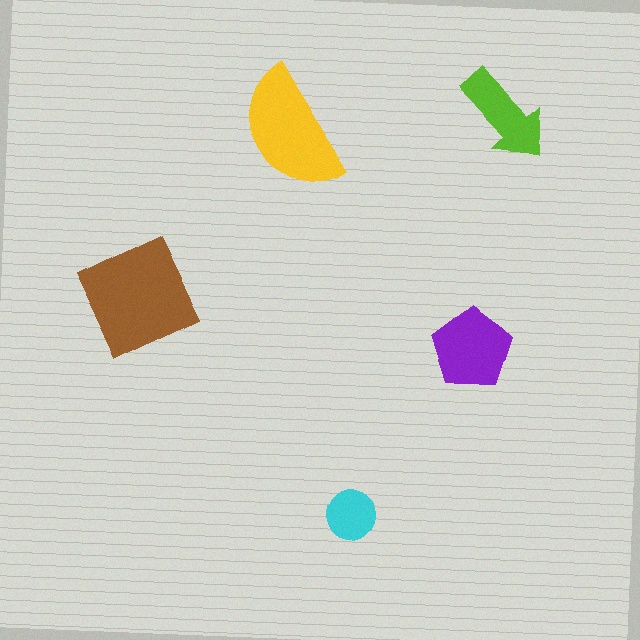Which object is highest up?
The lime arrow is topmost.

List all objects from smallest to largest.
The cyan circle, the lime arrow, the purple pentagon, the yellow semicircle, the brown square.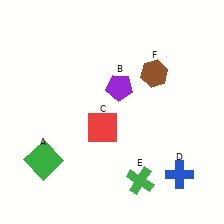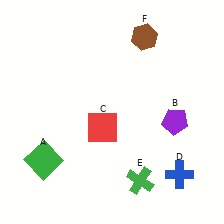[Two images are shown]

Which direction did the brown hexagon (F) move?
The brown hexagon (F) moved up.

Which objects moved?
The objects that moved are: the purple pentagon (B), the brown hexagon (F).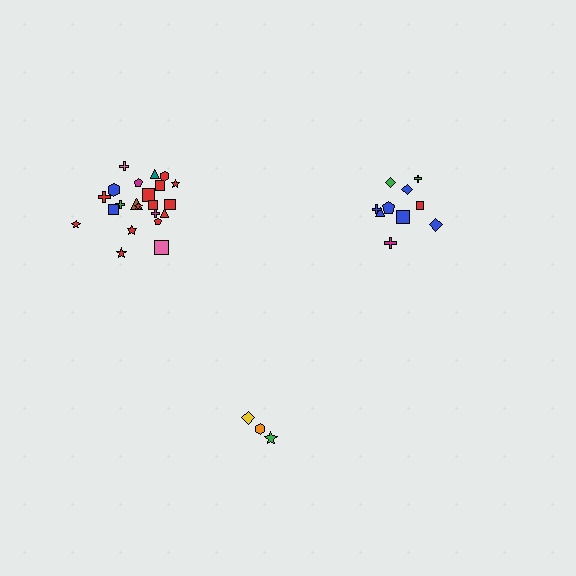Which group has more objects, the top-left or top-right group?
The top-left group.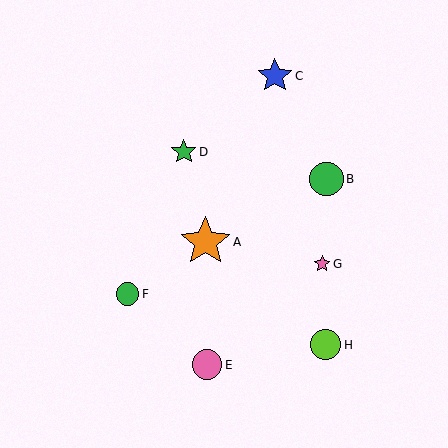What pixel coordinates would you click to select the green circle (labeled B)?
Click at (327, 179) to select the green circle B.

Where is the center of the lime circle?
The center of the lime circle is at (326, 345).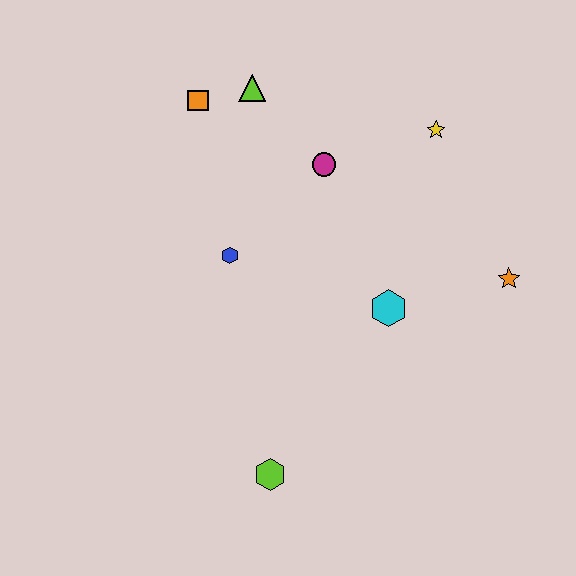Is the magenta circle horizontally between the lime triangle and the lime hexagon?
No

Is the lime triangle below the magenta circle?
No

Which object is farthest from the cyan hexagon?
The orange square is farthest from the cyan hexagon.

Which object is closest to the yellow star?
The magenta circle is closest to the yellow star.